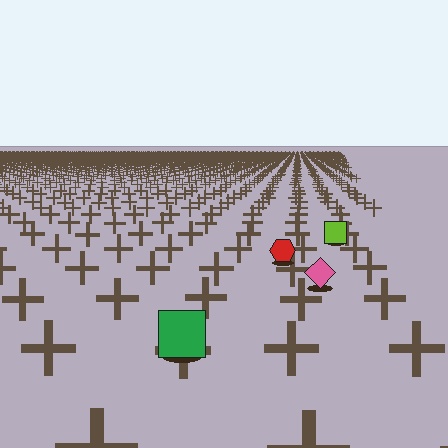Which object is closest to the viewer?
The green square is closest. The texture marks near it are larger and more spread out.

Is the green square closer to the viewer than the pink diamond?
Yes. The green square is closer — you can tell from the texture gradient: the ground texture is coarser near it.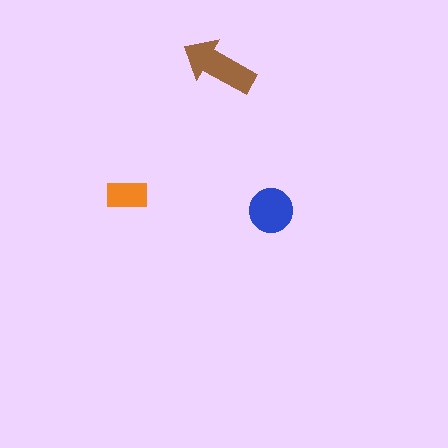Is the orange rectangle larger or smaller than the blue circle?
Smaller.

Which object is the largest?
The brown arrow.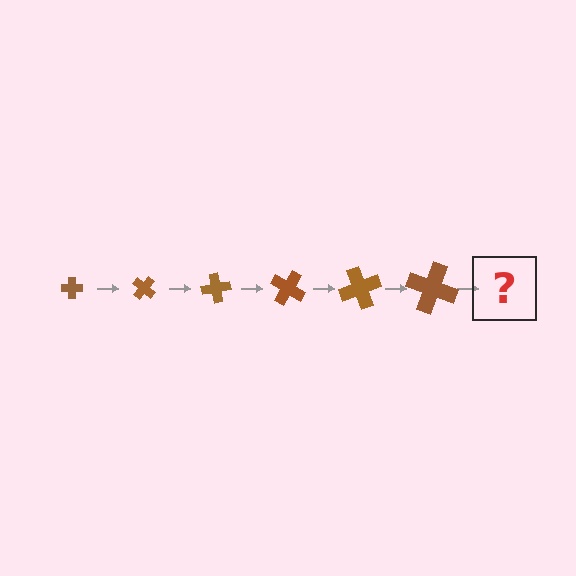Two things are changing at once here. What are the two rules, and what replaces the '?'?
The two rules are that the cross grows larger each step and it rotates 40 degrees each step. The '?' should be a cross, larger than the previous one and rotated 240 degrees from the start.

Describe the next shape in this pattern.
It should be a cross, larger than the previous one and rotated 240 degrees from the start.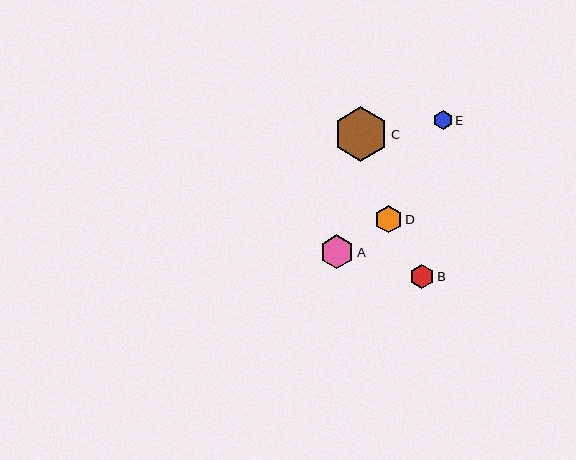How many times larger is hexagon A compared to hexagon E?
Hexagon A is approximately 1.8 times the size of hexagon E.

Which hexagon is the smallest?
Hexagon E is the smallest with a size of approximately 19 pixels.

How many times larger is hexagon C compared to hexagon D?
Hexagon C is approximately 2.0 times the size of hexagon D.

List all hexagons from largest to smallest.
From largest to smallest: C, A, D, B, E.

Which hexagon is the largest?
Hexagon C is the largest with a size of approximately 55 pixels.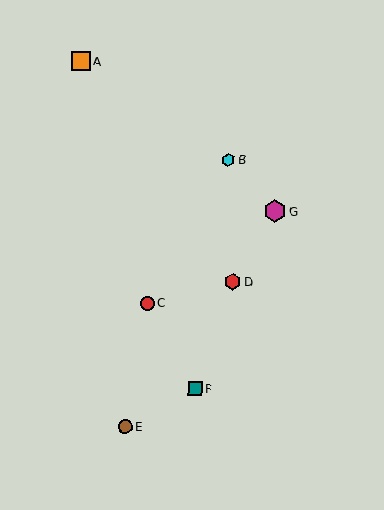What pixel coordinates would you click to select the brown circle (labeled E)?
Click at (125, 427) to select the brown circle E.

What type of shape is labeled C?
Shape C is a red circle.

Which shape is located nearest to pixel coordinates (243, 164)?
The cyan hexagon (labeled B) at (228, 160) is nearest to that location.